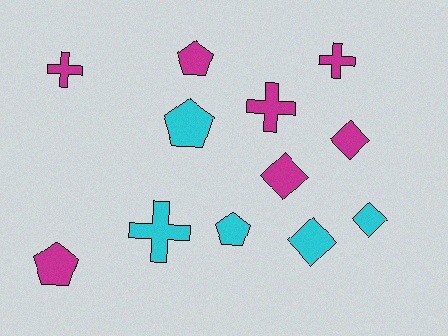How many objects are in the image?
There are 12 objects.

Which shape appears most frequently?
Diamond, with 4 objects.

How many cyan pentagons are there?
There are 2 cyan pentagons.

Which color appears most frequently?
Magenta, with 7 objects.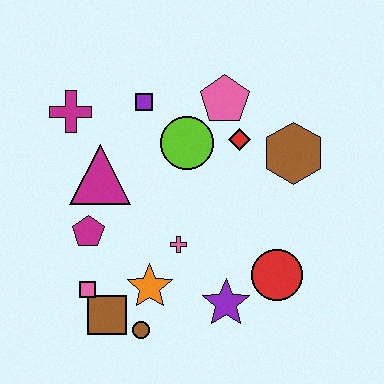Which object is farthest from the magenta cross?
The red circle is farthest from the magenta cross.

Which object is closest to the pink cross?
The orange star is closest to the pink cross.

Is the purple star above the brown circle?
Yes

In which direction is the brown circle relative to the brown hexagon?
The brown circle is below the brown hexagon.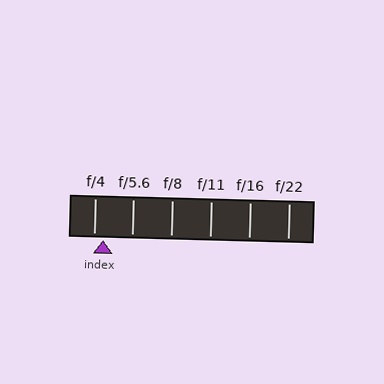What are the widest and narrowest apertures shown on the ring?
The widest aperture shown is f/4 and the narrowest is f/22.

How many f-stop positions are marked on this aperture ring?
There are 6 f-stop positions marked.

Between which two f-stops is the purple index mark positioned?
The index mark is between f/4 and f/5.6.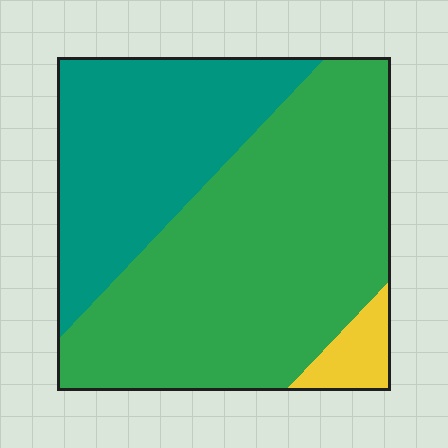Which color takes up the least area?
Yellow, at roughly 5%.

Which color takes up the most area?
Green, at roughly 60%.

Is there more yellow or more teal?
Teal.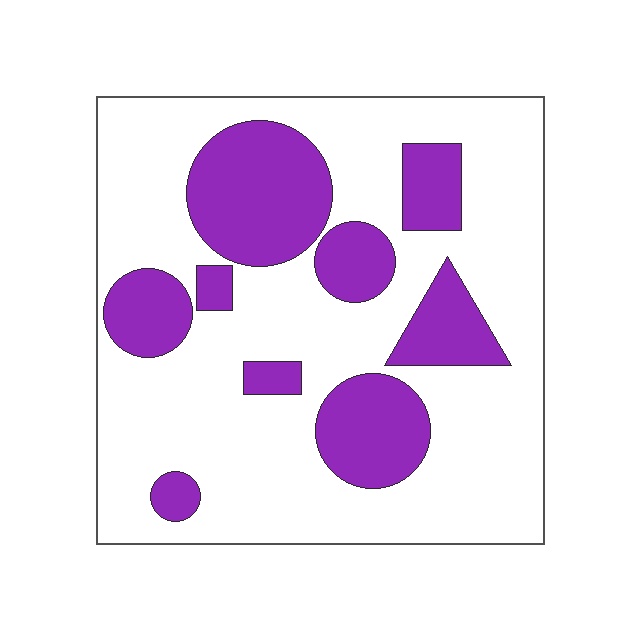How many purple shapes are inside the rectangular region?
9.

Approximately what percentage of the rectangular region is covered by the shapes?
Approximately 30%.